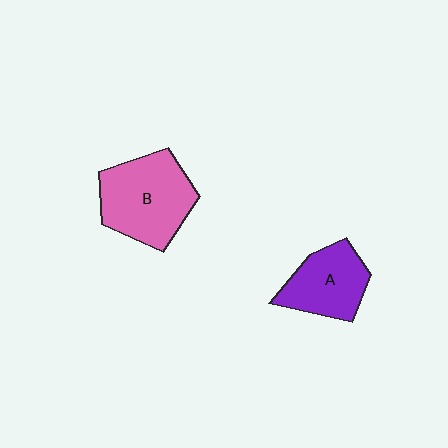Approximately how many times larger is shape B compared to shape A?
Approximately 1.4 times.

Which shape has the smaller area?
Shape A (purple).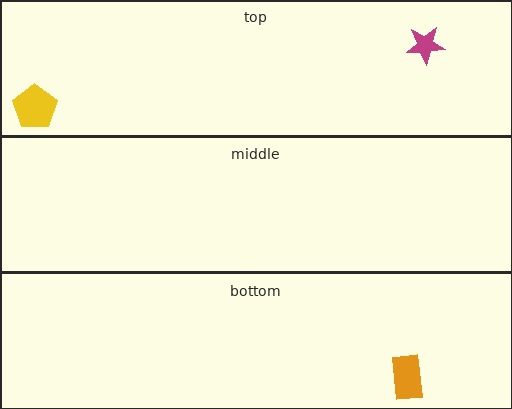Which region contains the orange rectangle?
The bottom region.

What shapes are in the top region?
The magenta star, the yellow pentagon.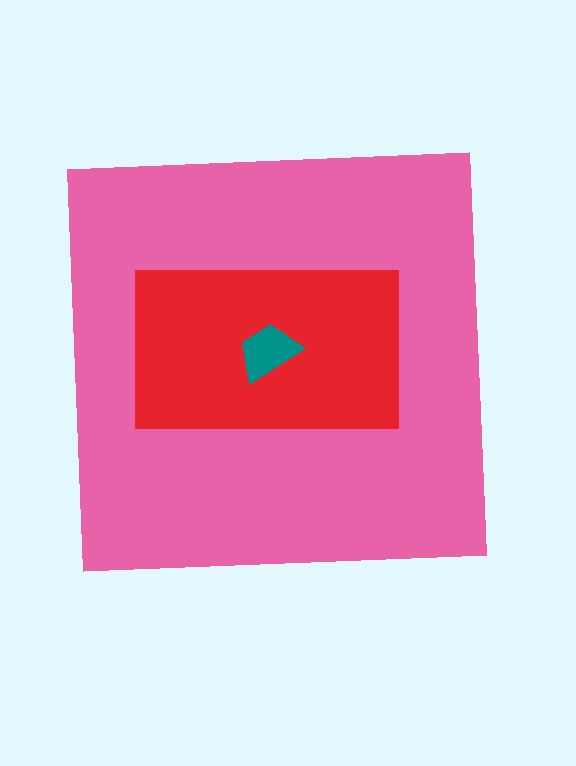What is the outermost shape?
The pink square.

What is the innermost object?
The teal trapezoid.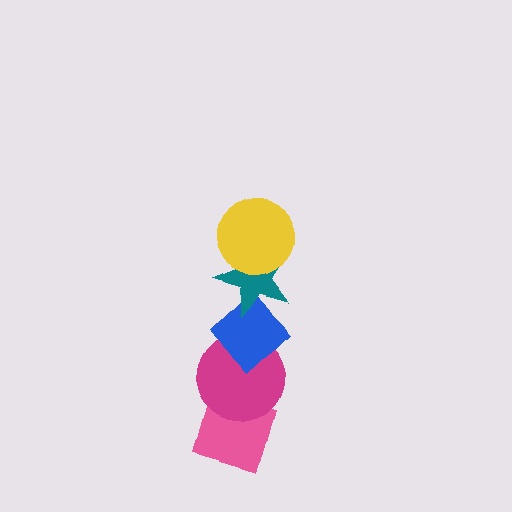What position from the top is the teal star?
The teal star is 2nd from the top.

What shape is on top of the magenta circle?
The blue diamond is on top of the magenta circle.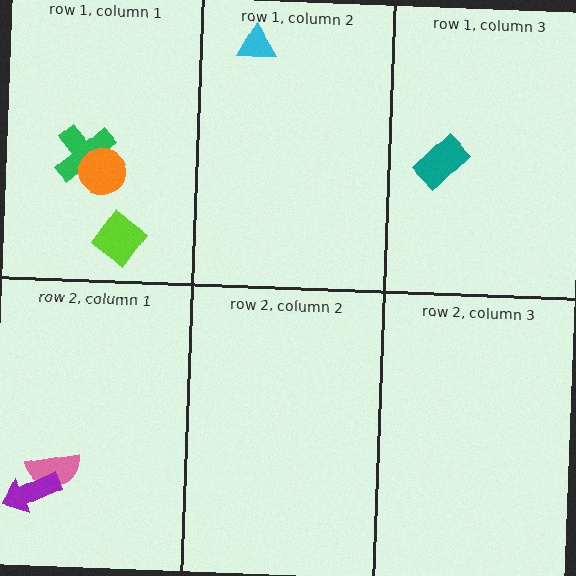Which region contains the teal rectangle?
The row 1, column 3 region.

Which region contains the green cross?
The row 1, column 1 region.